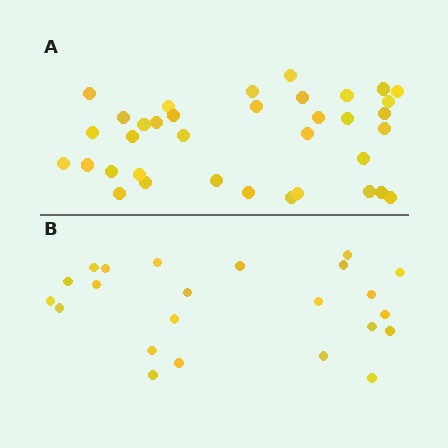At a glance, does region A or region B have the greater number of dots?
Region A (the top region) has more dots.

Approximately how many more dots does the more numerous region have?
Region A has approximately 15 more dots than region B.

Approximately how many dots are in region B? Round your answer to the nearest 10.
About 20 dots. (The exact count is 23, which rounds to 20.)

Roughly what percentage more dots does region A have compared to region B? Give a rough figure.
About 55% more.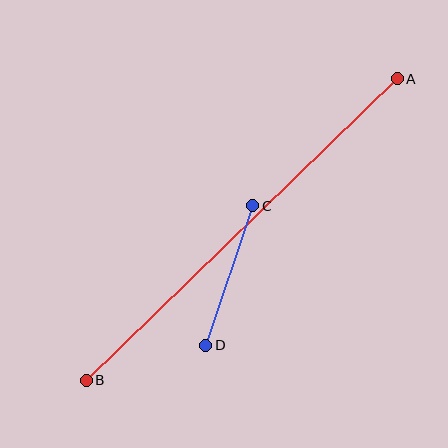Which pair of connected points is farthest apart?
Points A and B are farthest apart.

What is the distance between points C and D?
The distance is approximately 147 pixels.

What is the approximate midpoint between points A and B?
The midpoint is at approximately (242, 229) pixels.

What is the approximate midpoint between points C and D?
The midpoint is at approximately (229, 275) pixels.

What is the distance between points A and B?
The distance is approximately 433 pixels.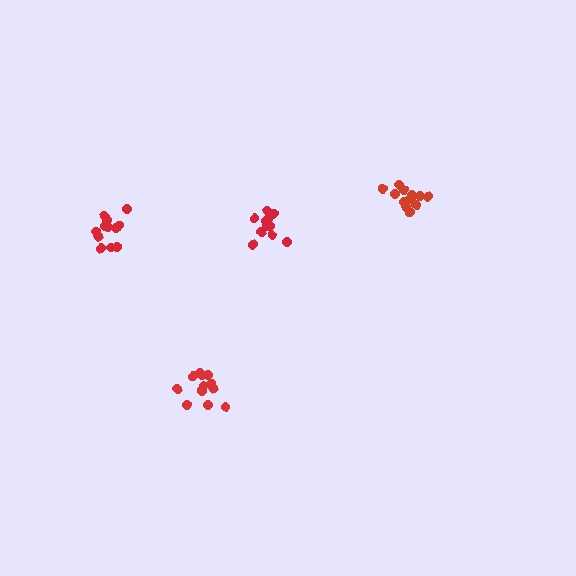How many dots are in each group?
Group 1: 12 dots, Group 2: 13 dots, Group 3: 11 dots, Group 4: 13 dots (49 total).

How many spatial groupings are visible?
There are 4 spatial groupings.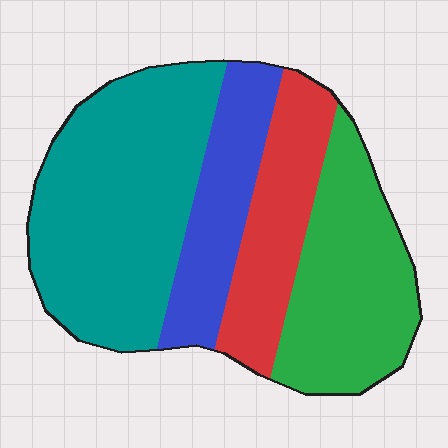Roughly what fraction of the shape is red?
Red covers about 20% of the shape.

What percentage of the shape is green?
Green takes up between a sixth and a third of the shape.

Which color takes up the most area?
Teal, at roughly 40%.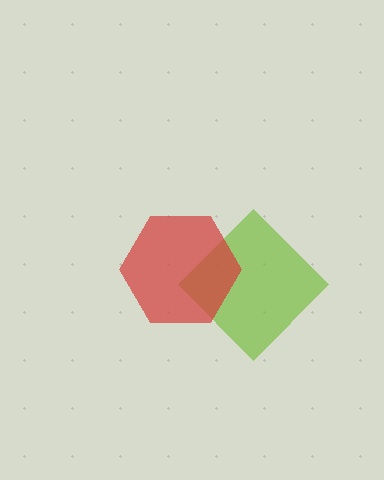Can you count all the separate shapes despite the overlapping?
Yes, there are 2 separate shapes.